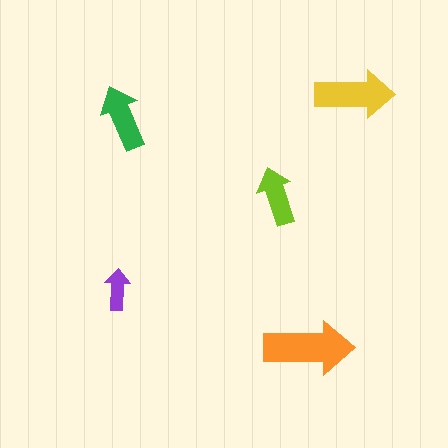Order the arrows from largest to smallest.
the orange one, the yellow one, the green one, the lime one, the purple one.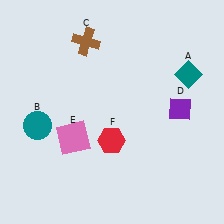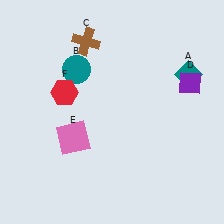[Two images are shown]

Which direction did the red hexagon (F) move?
The red hexagon (F) moved up.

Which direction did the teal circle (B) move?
The teal circle (B) moved up.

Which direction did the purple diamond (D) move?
The purple diamond (D) moved up.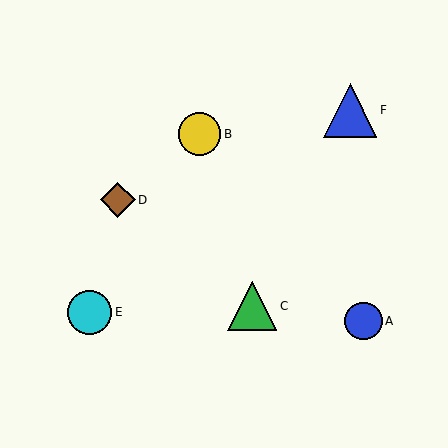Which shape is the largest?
The blue triangle (labeled F) is the largest.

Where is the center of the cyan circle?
The center of the cyan circle is at (89, 312).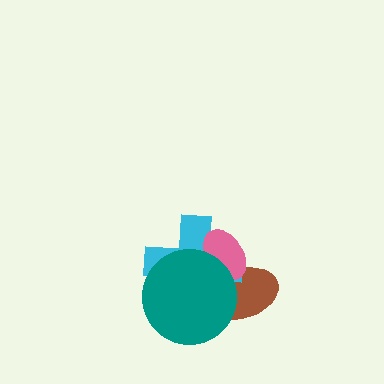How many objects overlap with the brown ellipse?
3 objects overlap with the brown ellipse.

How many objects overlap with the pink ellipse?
3 objects overlap with the pink ellipse.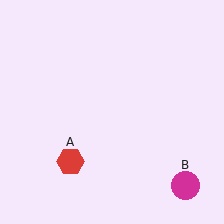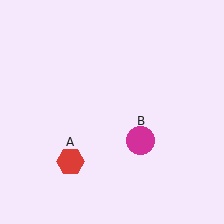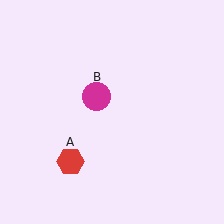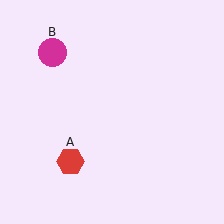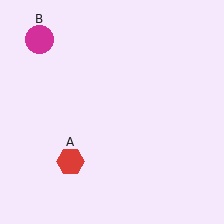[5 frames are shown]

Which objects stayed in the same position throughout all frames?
Red hexagon (object A) remained stationary.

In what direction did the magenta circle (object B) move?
The magenta circle (object B) moved up and to the left.